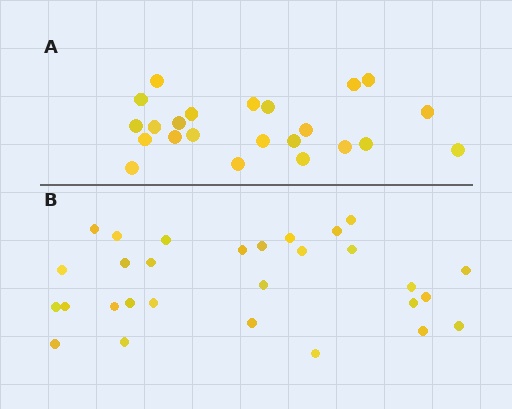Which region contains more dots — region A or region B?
Region B (the bottom region) has more dots.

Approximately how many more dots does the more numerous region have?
Region B has about 6 more dots than region A.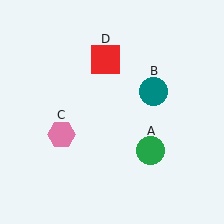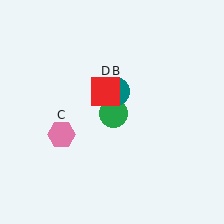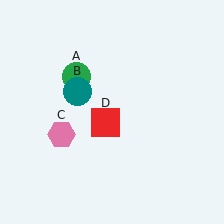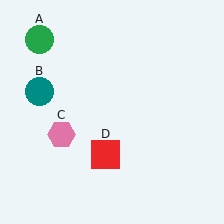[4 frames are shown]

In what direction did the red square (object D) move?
The red square (object D) moved down.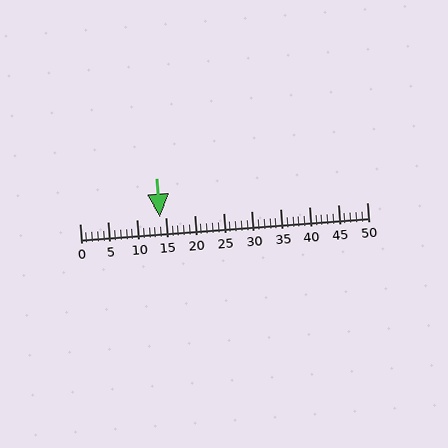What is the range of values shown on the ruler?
The ruler shows values from 0 to 50.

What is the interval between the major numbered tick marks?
The major tick marks are spaced 5 units apart.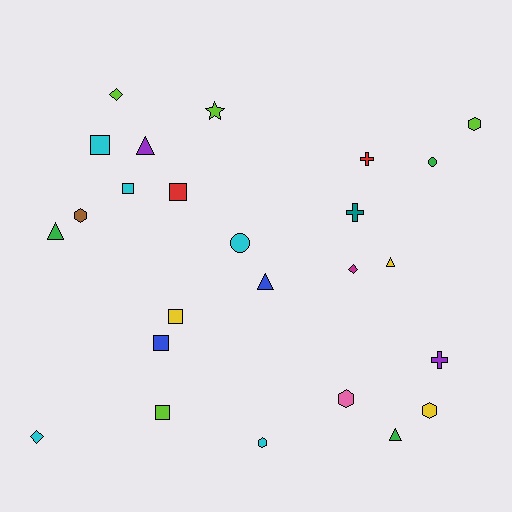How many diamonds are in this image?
There are 3 diamonds.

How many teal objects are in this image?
There is 1 teal object.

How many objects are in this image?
There are 25 objects.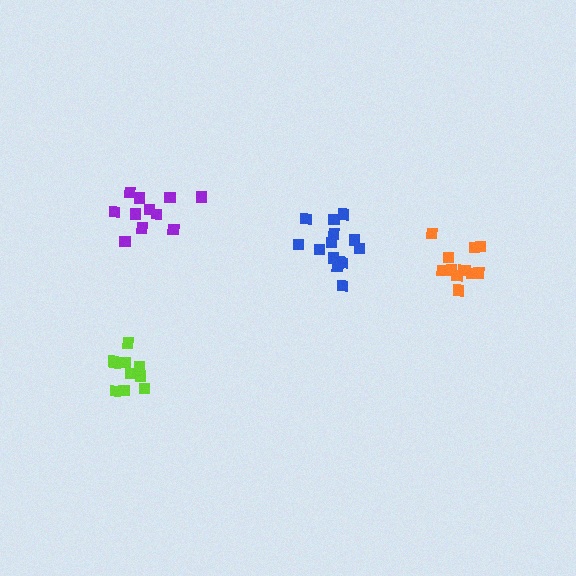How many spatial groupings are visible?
There are 4 spatial groupings.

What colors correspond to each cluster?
The clusters are colored: blue, orange, lime, purple.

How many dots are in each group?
Group 1: 14 dots, Group 2: 12 dots, Group 3: 10 dots, Group 4: 11 dots (47 total).